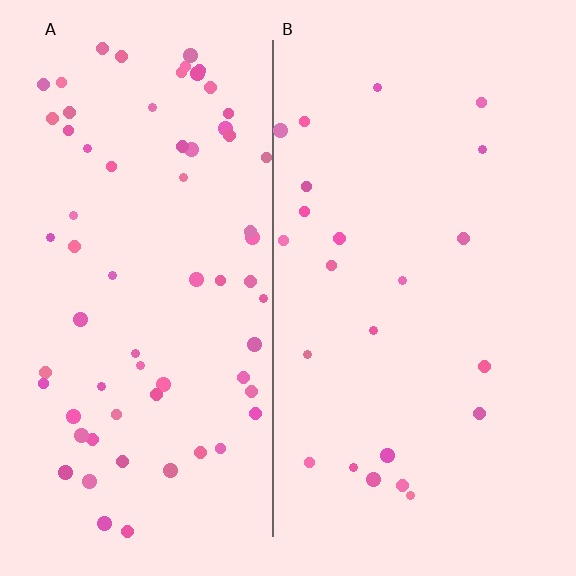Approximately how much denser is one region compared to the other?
Approximately 2.9× — region A over region B.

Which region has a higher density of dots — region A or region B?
A (the left).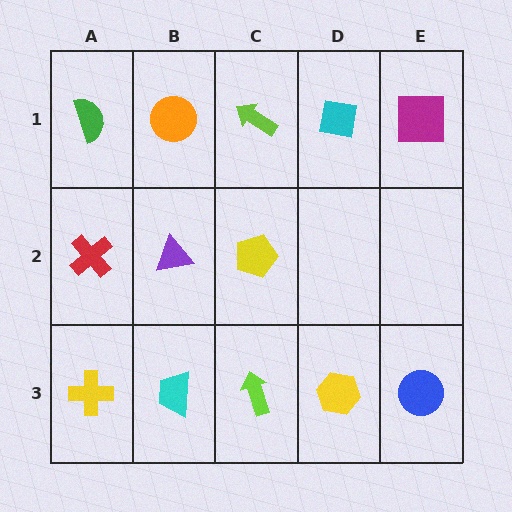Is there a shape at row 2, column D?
No, that cell is empty.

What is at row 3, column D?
A yellow hexagon.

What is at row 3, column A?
A yellow cross.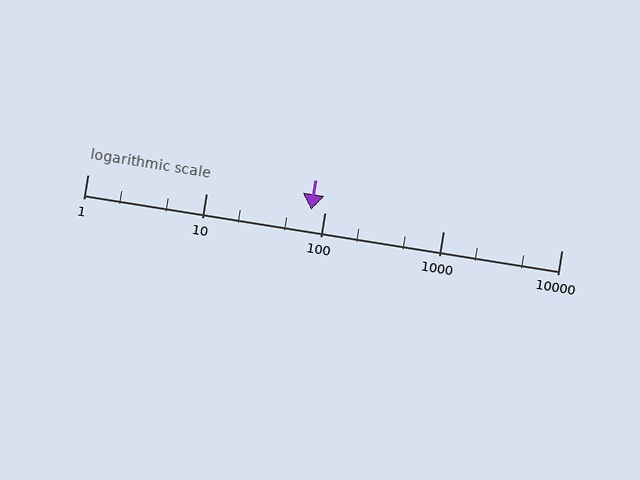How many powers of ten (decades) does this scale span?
The scale spans 4 decades, from 1 to 10000.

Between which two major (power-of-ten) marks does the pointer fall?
The pointer is between 10 and 100.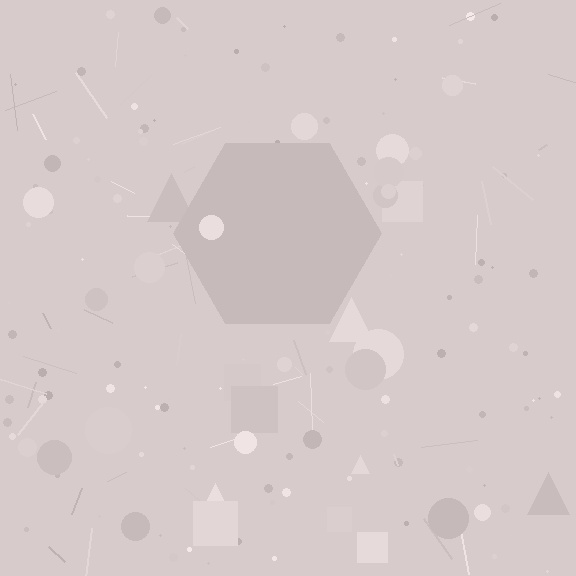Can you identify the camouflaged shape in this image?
The camouflaged shape is a hexagon.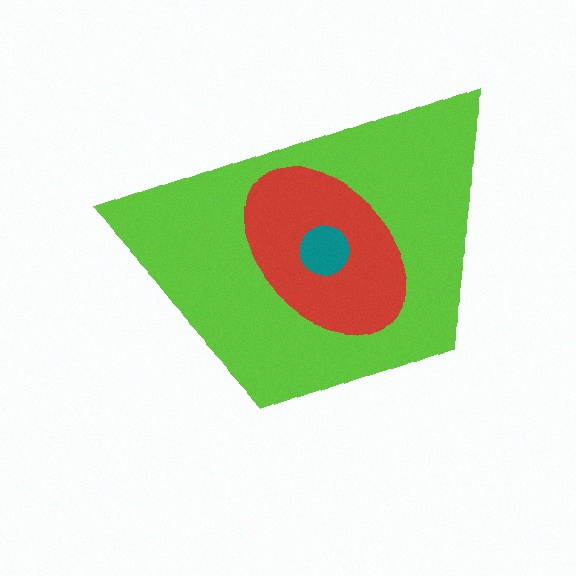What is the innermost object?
The teal circle.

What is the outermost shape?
The lime trapezoid.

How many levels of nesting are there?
3.